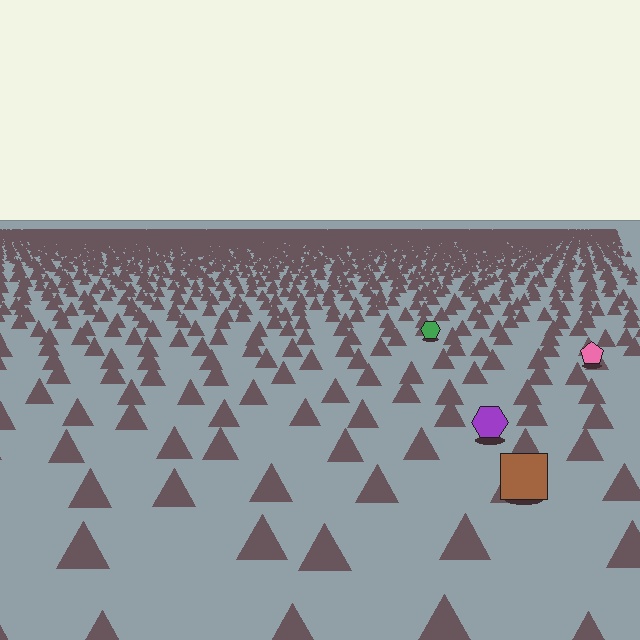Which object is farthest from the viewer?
The green hexagon is farthest from the viewer. It appears smaller and the ground texture around it is denser.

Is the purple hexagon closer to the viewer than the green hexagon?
Yes. The purple hexagon is closer — you can tell from the texture gradient: the ground texture is coarser near it.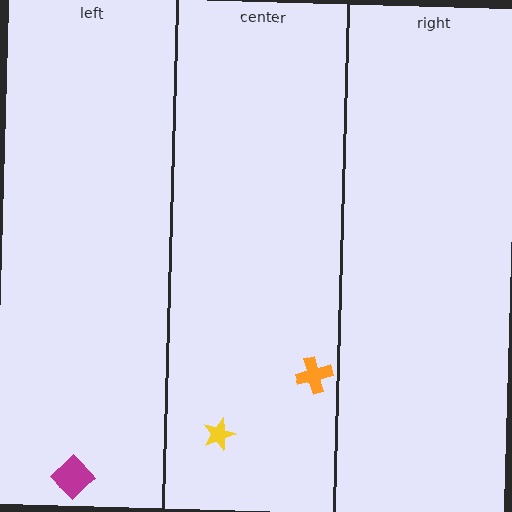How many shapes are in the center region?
2.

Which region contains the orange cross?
The center region.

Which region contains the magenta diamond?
The left region.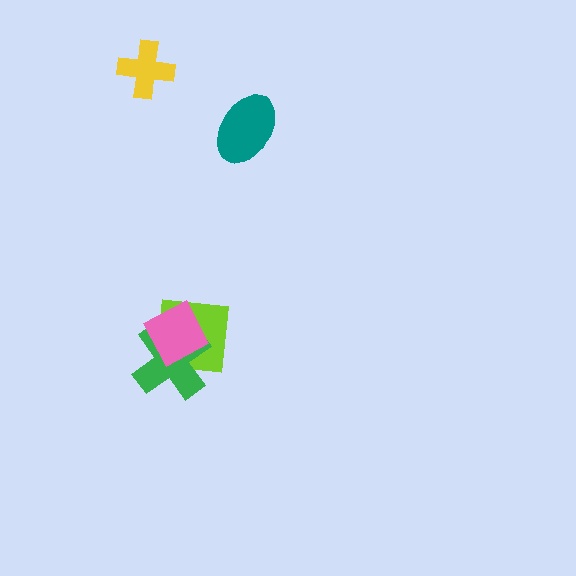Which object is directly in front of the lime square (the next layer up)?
The green cross is directly in front of the lime square.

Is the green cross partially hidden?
Yes, it is partially covered by another shape.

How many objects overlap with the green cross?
2 objects overlap with the green cross.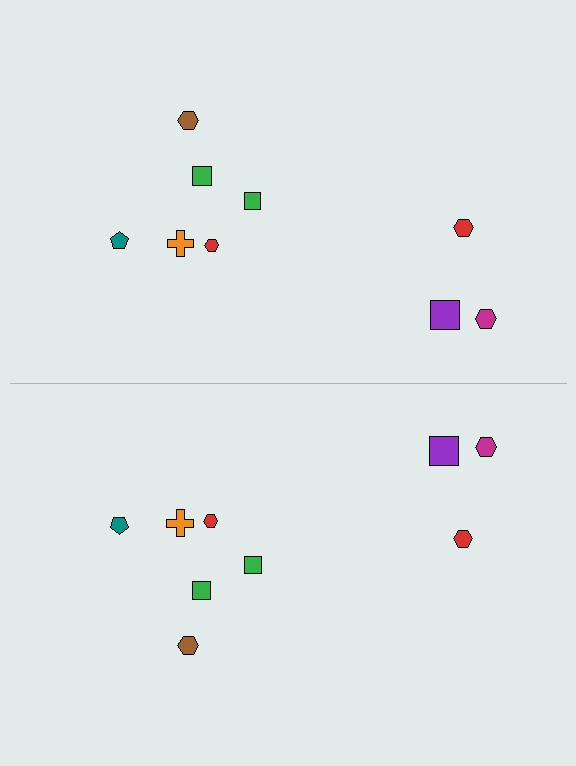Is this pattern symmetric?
Yes, this pattern has bilateral (reflection) symmetry.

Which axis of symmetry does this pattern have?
The pattern has a horizontal axis of symmetry running through the center of the image.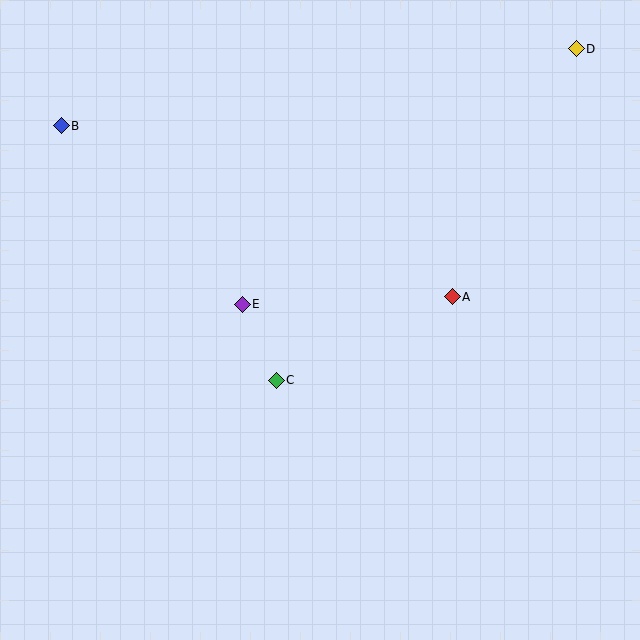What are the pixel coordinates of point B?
Point B is at (61, 126).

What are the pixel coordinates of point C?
Point C is at (276, 380).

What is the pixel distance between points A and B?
The distance between A and B is 427 pixels.